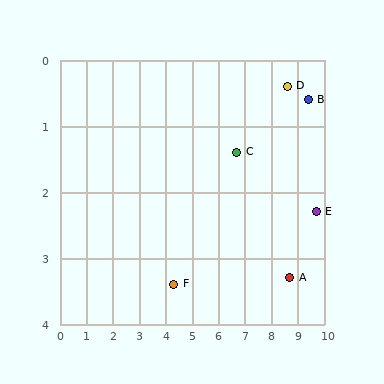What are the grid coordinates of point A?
Point A is at approximately (8.7, 3.3).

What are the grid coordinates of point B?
Point B is at approximately (9.4, 0.6).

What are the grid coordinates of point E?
Point E is at approximately (9.7, 2.3).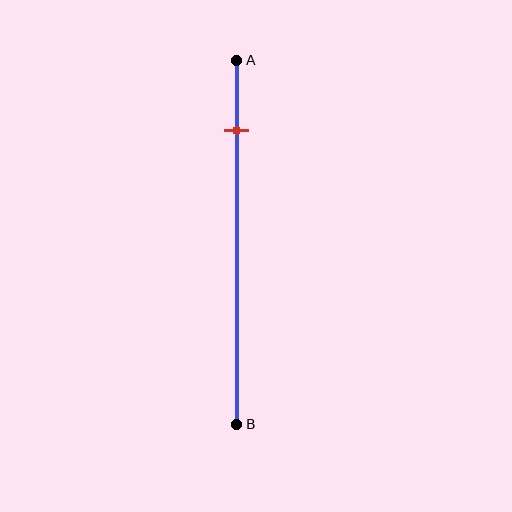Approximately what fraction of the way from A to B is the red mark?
The red mark is approximately 20% of the way from A to B.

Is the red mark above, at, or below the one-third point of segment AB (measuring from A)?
The red mark is above the one-third point of segment AB.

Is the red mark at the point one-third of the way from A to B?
No, the mark is at about 20% from A, not at the 33% one-third point.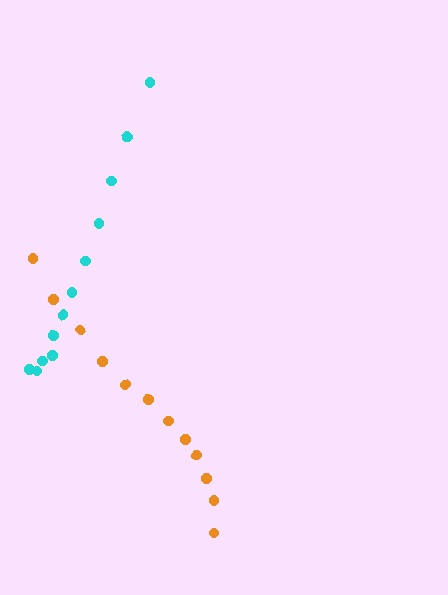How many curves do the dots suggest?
There are 2 distinct paths.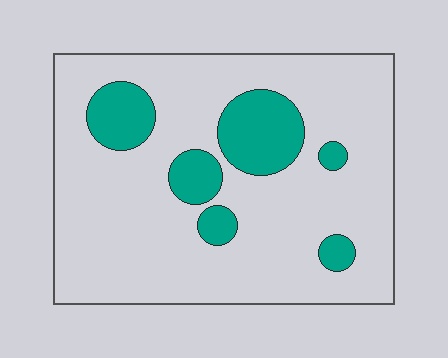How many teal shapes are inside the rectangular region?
6.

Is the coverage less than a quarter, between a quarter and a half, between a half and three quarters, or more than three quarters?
Less than a quarter.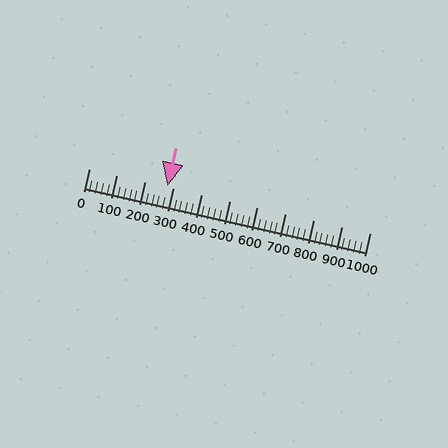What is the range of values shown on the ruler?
The ruler shows values from 0 to 1000.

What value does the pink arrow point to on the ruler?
The pink arrow points to approximately 280.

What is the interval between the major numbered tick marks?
The major tick marks are spaced 100 units apart.